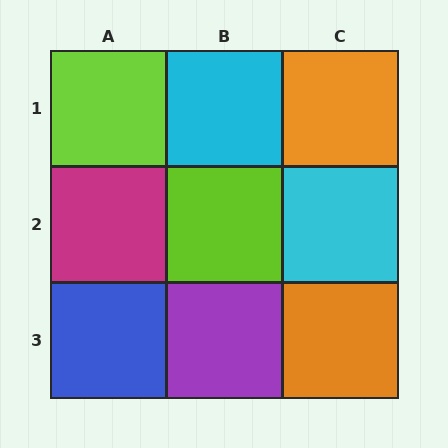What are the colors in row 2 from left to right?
Magenta, lime, cyan.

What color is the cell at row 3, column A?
Blue.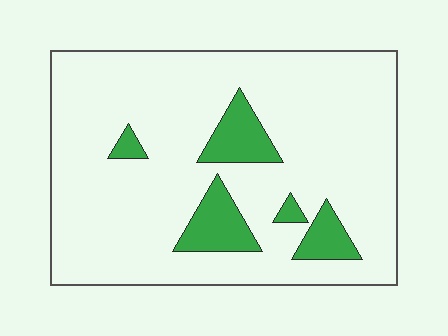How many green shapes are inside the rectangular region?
5.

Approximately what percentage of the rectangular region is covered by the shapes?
Approximately 15%.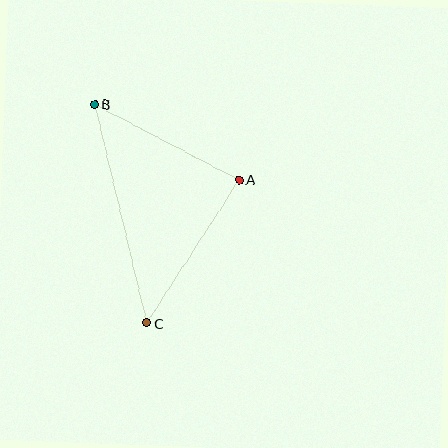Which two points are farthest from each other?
Points B and C are farthest from each other.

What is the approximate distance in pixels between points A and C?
The distance between A and C is approximately 170 pixels.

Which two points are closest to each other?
Points A and B are closest to each other.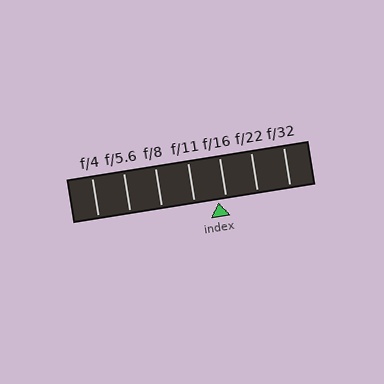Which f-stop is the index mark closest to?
The index mark is closest to f/16.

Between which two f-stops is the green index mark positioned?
The index mark is between f/11 and f/16.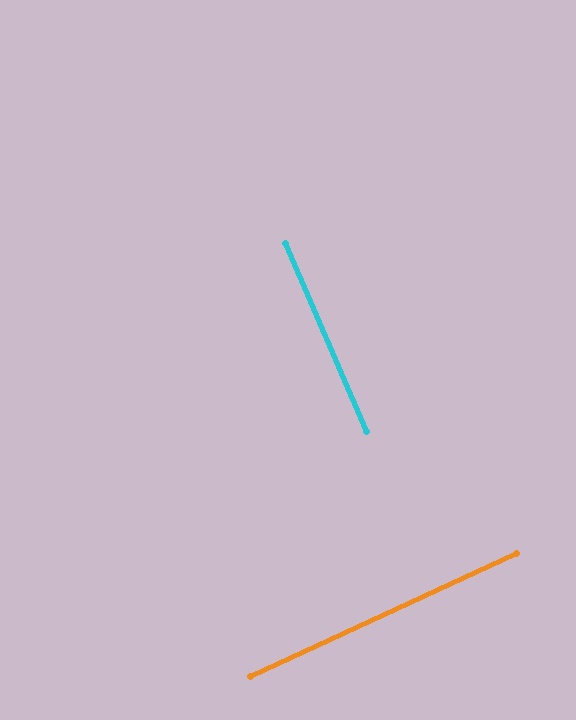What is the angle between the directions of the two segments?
Approximately 89 degrees.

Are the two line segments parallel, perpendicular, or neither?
Perpendicular — they meet at approximately 89°.